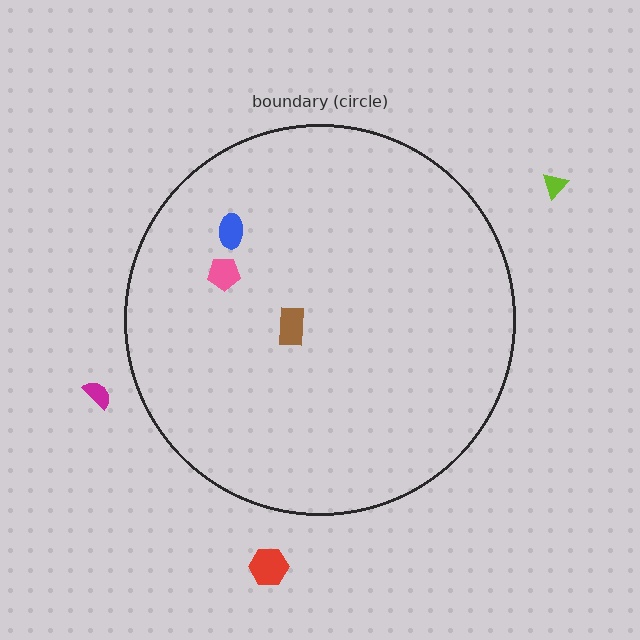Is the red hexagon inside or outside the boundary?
Outside.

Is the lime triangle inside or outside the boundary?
Outside.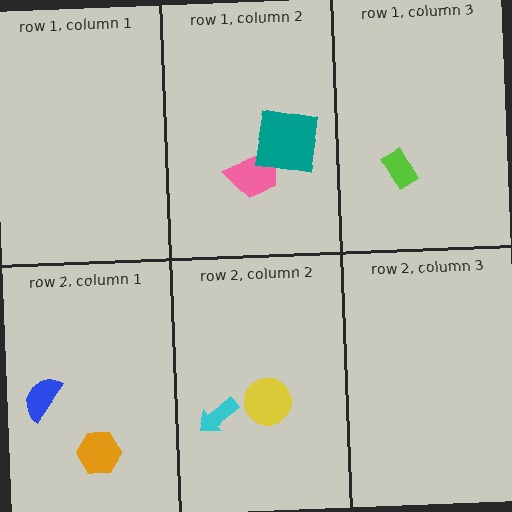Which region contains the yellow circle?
The row 2, column 2 region.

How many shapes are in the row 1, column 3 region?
1.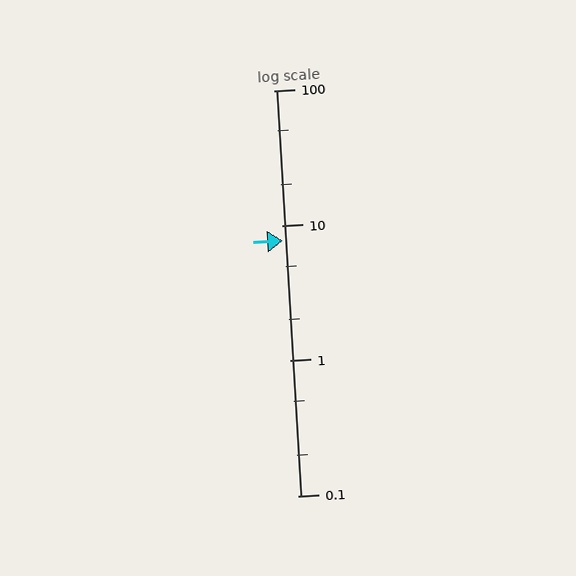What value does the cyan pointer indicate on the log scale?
The pointer indicates approximately 7.7.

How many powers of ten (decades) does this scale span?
The scale spans 3 decades, from 0.1 to 100.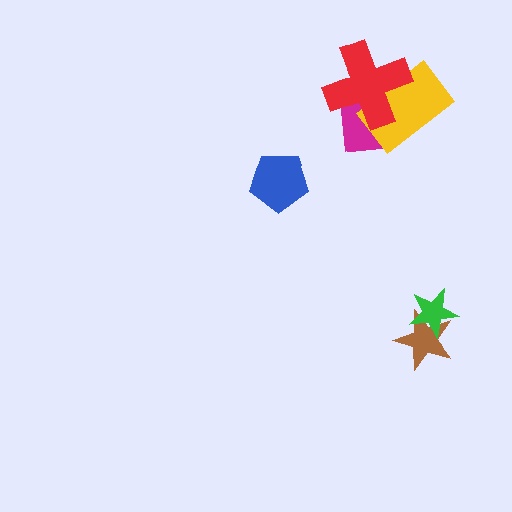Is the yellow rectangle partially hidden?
Yes, it is partially covered by another shape.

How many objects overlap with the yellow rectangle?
2 objects overlap with the yellow rectangle.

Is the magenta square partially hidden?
Yes, it is partially covered by another shape.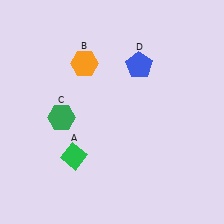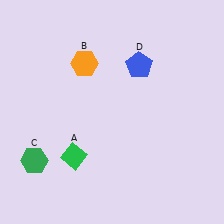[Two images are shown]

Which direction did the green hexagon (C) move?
The green hexagon (C) moved down.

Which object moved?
The green hexagon (C) moved down.